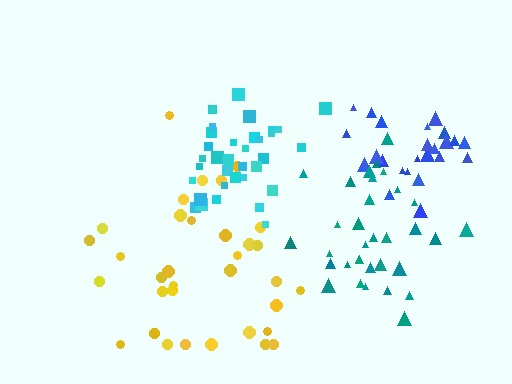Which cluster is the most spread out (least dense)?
Yellow.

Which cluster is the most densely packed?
Cyan.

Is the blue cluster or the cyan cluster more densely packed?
Cyan.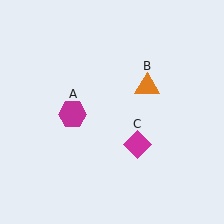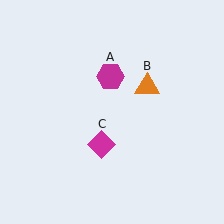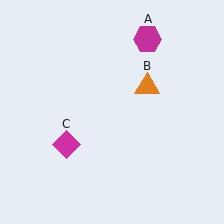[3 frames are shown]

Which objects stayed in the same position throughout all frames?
Orange triangle (object B) remained stationary.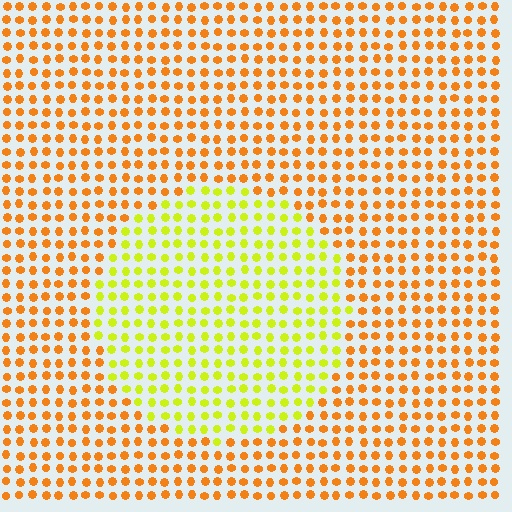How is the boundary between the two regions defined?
The boundary is defined purely by a slight shift in hue (about 42 degrees). Spacing, size, and orientation are identical on both sides.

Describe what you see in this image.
The image is filled with small orange elements in a uniform arrangement. A circle-shaped region is visible where the elements are tinted to a slightly different hue, forming a subtle color boundary.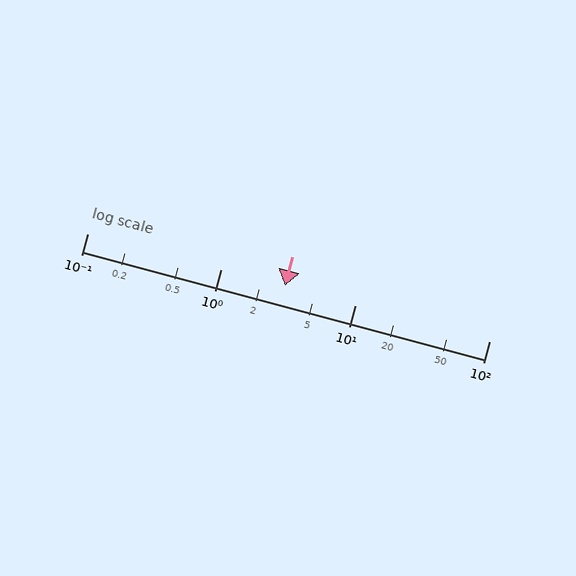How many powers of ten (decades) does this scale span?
The scale spans 3 decades, from 0.1 to 100.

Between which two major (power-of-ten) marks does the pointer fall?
The pointer is between 1 and 10.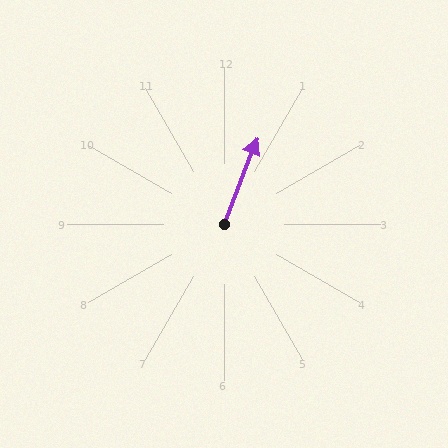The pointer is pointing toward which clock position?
Roughly 1 o'clock.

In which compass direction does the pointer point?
North.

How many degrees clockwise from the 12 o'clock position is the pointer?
Approximately 21 degrees.